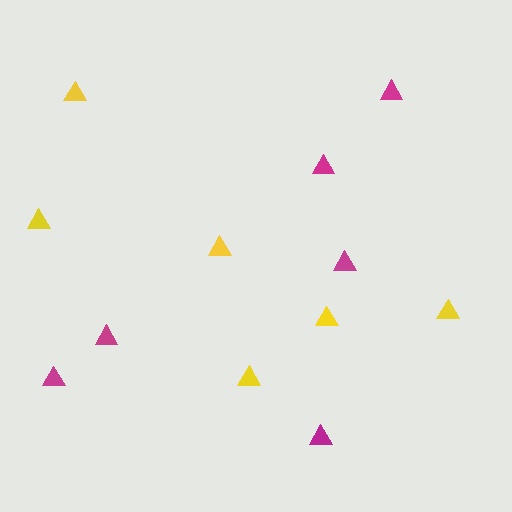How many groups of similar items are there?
There are 2 groups: one group of magenta triangles (6) and one group of yellow triangles (6).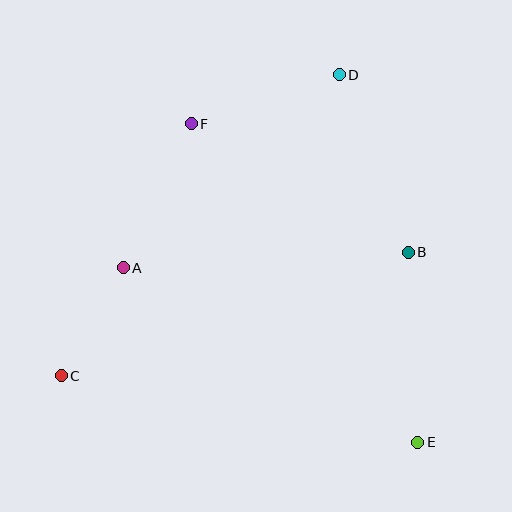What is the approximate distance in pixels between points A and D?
The distance between A and D is approximately 290 pixels.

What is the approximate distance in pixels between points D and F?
The distance between D and F is approximately 156 pixels.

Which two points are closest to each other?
Points A and C are closest to each other.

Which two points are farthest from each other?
Points C and D are farthest from each other.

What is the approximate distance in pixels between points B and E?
The distance between B and E is approximately 190 pixels.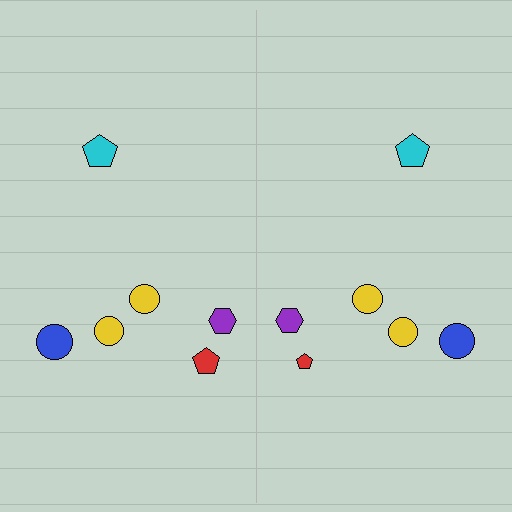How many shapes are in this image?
There are 12 shapes in this image.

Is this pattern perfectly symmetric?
No, the pattern is not perfectly symmetric. The red pentagon on the right side has a different size than its mirror counterpart.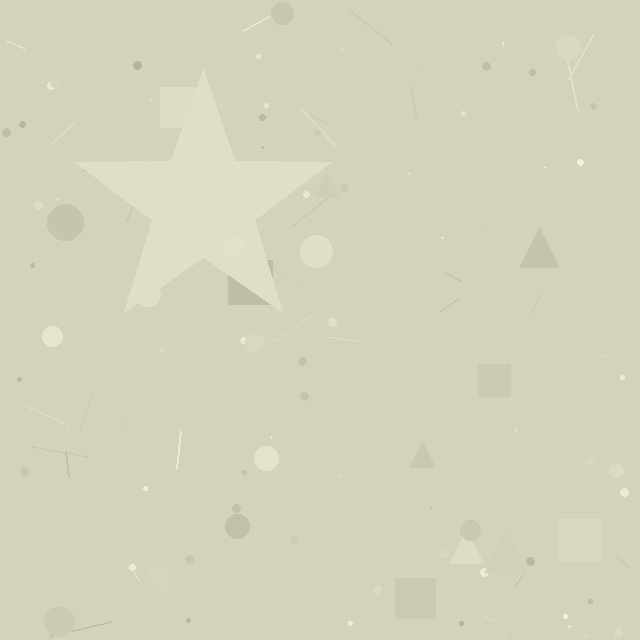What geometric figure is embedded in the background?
A star is embedded in the background.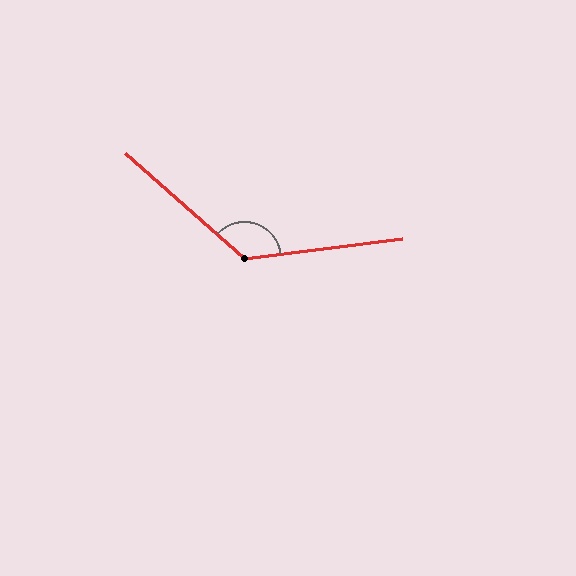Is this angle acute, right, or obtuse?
It is obtuse.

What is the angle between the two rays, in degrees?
Approximately 131 degrees.